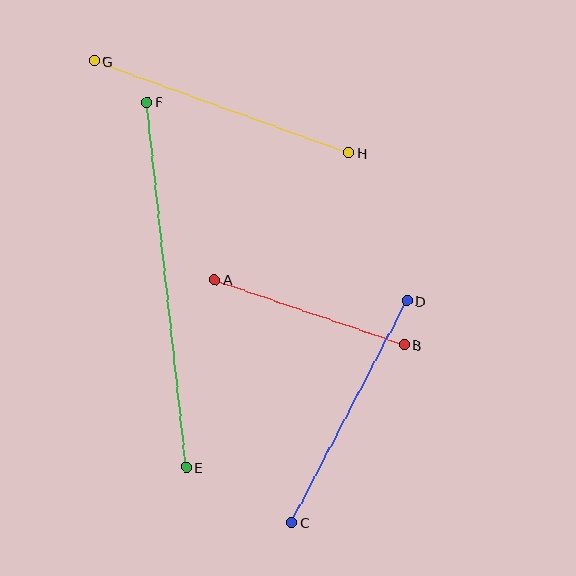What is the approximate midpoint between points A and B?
The midpoint is at approximately (310, 312) pixels.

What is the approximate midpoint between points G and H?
The midpoint is at approximately (221, 107) pixels.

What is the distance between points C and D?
The distance is approximately 250 pixels.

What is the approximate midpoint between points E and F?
The midpoint is at approximately (166, 285) pixels.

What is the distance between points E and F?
The distance is approximately 367 pixels.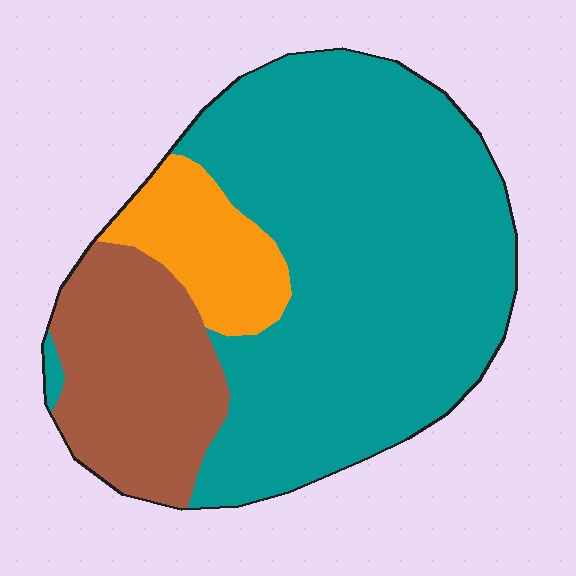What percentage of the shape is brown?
Brown covers 22% of the shape.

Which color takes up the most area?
Teal, at roughly 65%.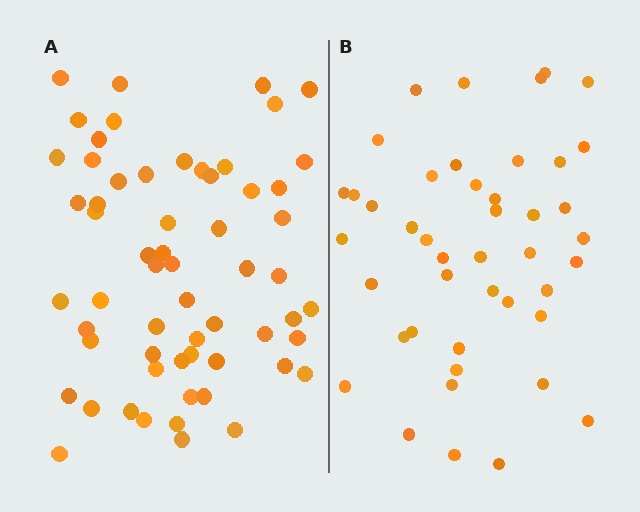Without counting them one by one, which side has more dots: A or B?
Region A (the left region) has more dots.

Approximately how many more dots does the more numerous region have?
Region A has approximately 15 more dots than region B.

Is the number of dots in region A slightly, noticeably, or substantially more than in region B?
Region A has noticeably more, but not dramatically so. The ratio is roughly 1.4 to 1.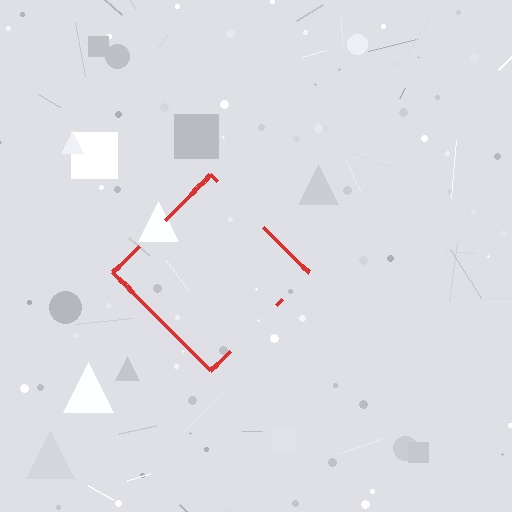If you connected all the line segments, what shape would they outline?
They would outline a diamond.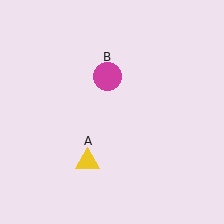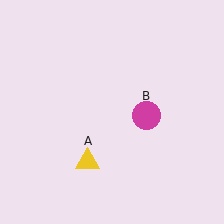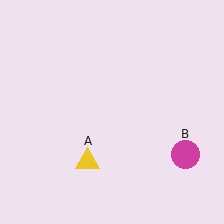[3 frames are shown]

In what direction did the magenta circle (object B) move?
The magenta circle (object B) moved down and to the right.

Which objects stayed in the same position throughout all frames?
Yellow triangle (object A) remained stationary.